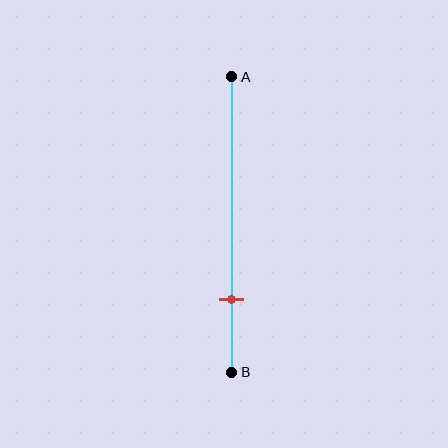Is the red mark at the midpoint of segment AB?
No, the mark is at about 75% from A, not at the 50% midpoint.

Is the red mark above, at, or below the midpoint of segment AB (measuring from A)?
The red mark is below the midpoint of segment AB.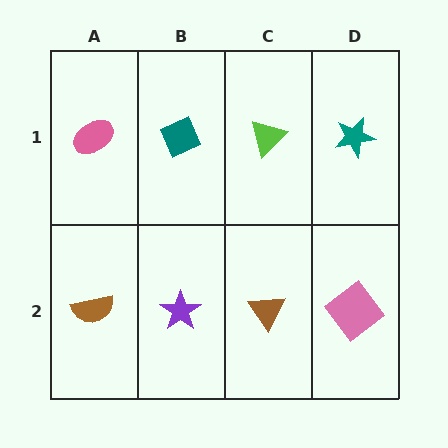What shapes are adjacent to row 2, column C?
A lime triangle (row 1, column C), a purple star (row 2, column B), a pink diamond (row 2, column D).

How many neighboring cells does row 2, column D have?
2.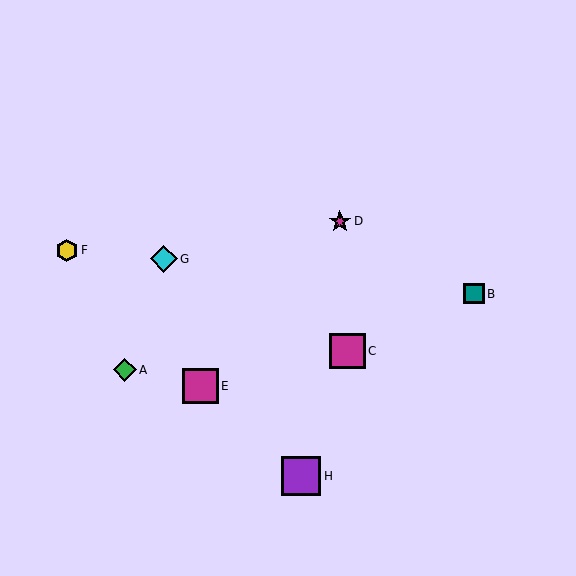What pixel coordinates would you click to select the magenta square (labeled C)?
Click at (347, 351) to select the magenta square C.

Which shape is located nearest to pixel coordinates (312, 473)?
The purple square (labeled H) at (301, 476) is nearest to that location.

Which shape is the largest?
The purple square (labeled H) is the largest.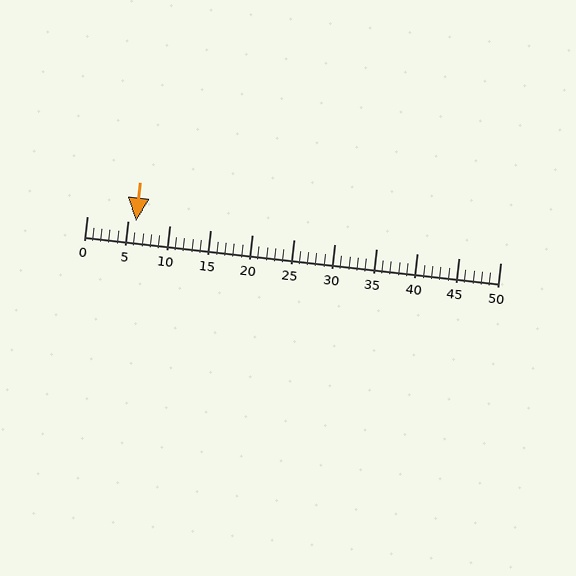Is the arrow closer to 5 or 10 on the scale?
The arrow is closer to 5.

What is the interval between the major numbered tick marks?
The major tick marks are spaced 5 units apart.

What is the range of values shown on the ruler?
The ruler shows values from 0 to 50.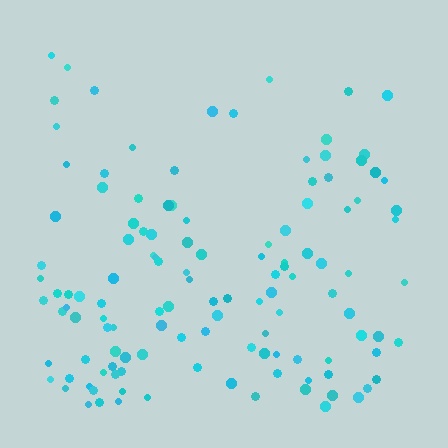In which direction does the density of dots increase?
From top to bottom, with the bottom side densest.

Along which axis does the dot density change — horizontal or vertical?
Vertical.